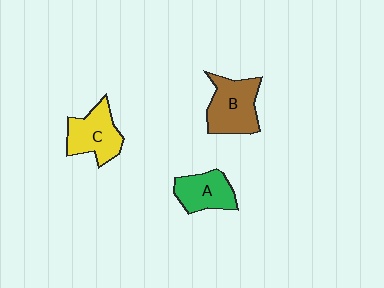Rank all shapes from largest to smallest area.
From largest to smallest: B (brown), C (yellow), A (green).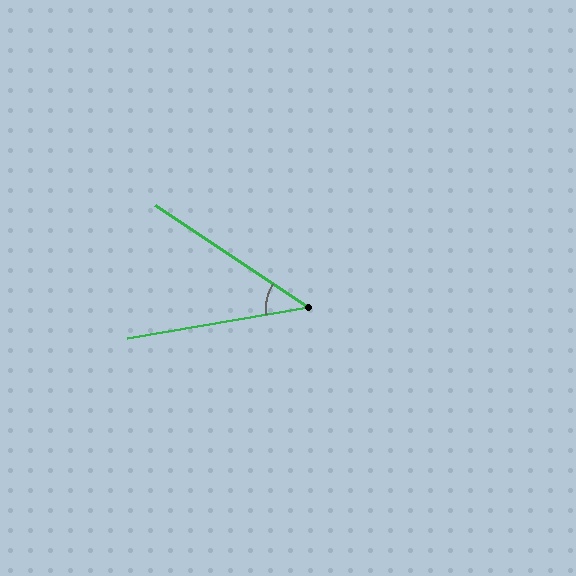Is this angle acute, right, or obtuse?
It is acute.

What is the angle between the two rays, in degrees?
Approximately 43 degrees.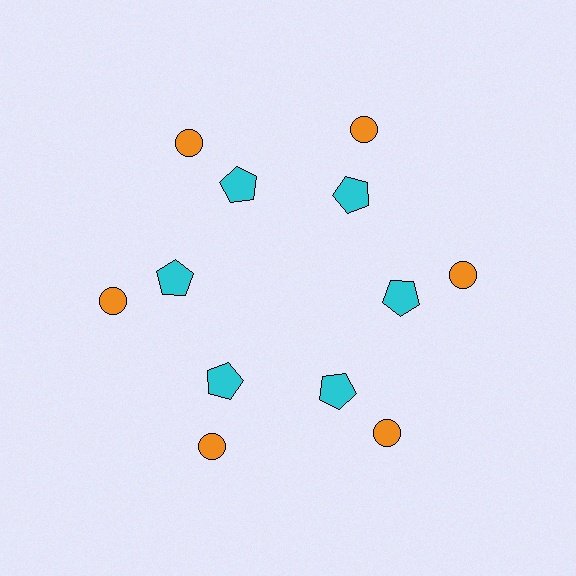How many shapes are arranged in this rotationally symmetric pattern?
There are 12 shapes, arranged in 6 groups of 2.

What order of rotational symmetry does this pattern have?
This pattern has 6-fold rotational symmetry.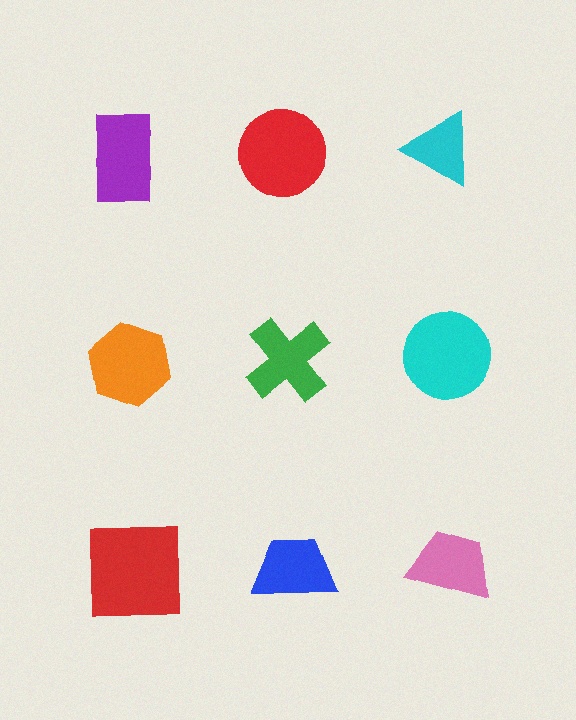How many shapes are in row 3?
3 shapes.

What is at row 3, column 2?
A blue trapezoid.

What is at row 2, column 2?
A green cross.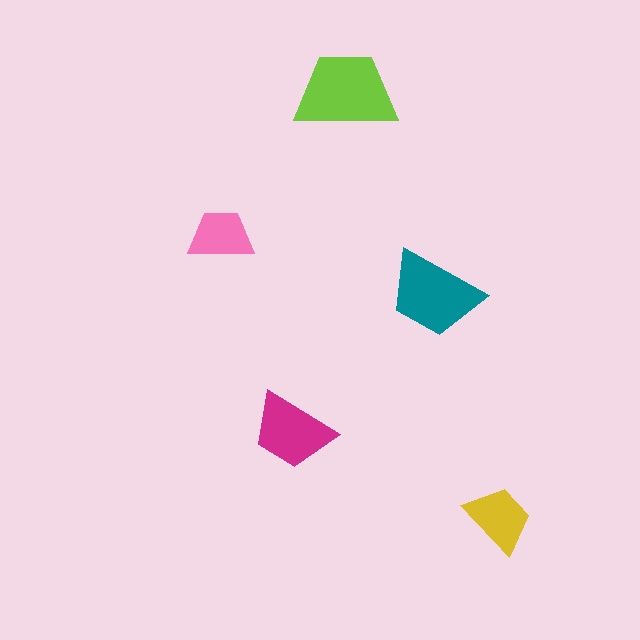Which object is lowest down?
The yellow trapezoid is bottommost.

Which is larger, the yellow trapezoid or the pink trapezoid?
The yellow one.